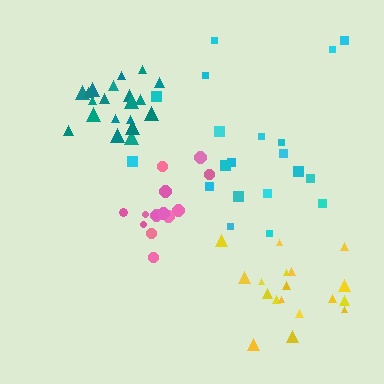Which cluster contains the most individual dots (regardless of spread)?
Teal (20).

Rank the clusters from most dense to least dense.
teal, pink, yellow, cyan.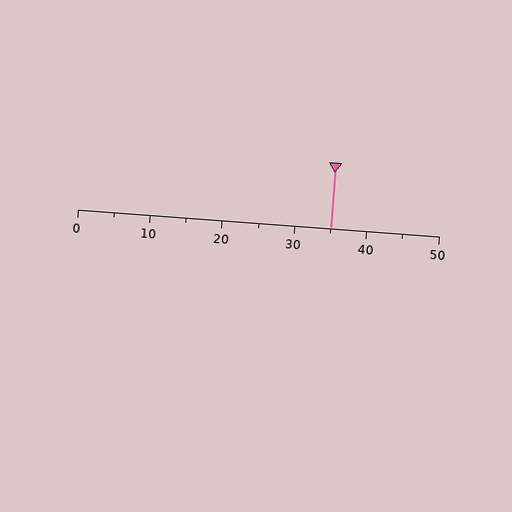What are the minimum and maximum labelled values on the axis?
The axis runs from 0 to 50.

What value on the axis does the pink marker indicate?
The marker indicates approximately 35.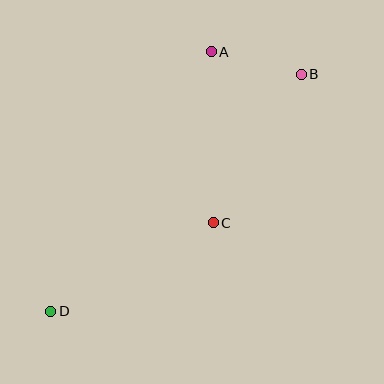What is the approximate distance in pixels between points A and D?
The distance between A and D is approximately 305 pixels.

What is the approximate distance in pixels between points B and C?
The distance between B and C is approximately 173 pixels.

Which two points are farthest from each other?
Points B and D are farthest from each other.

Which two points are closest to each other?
Points A and B are closest to each other.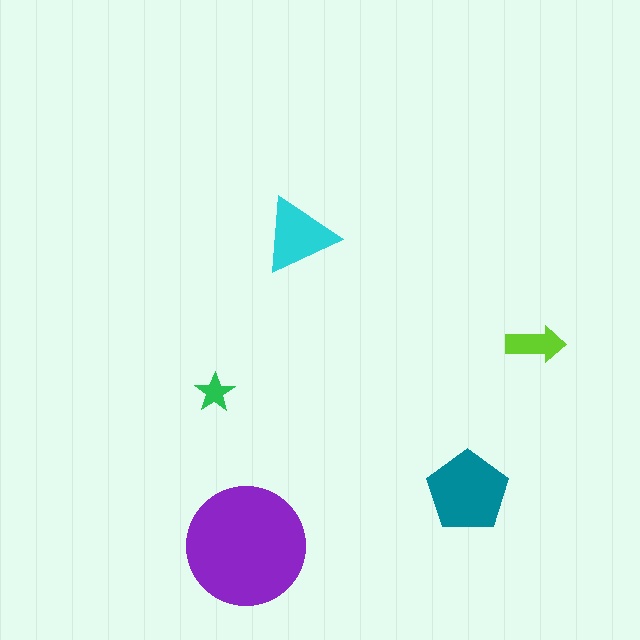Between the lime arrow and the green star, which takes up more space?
The lime arrow.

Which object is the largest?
The purple circle.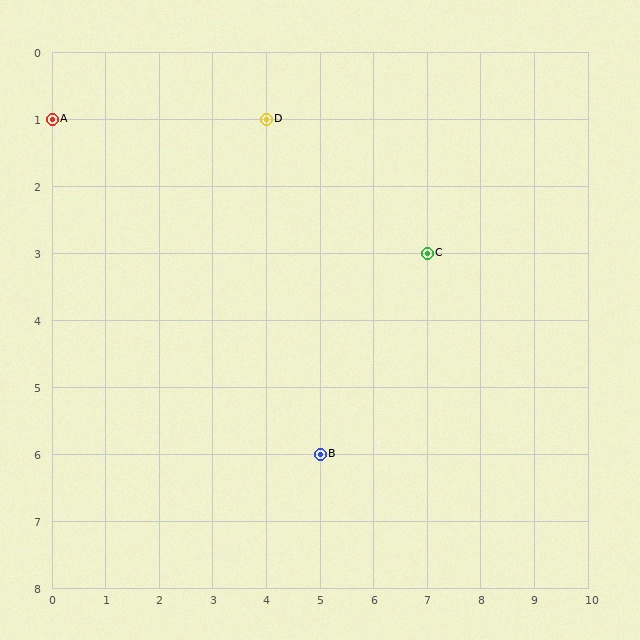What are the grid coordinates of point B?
Point B is at grid coordinates (5, 6).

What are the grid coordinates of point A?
Point A is at grid coordinates (0, 1).